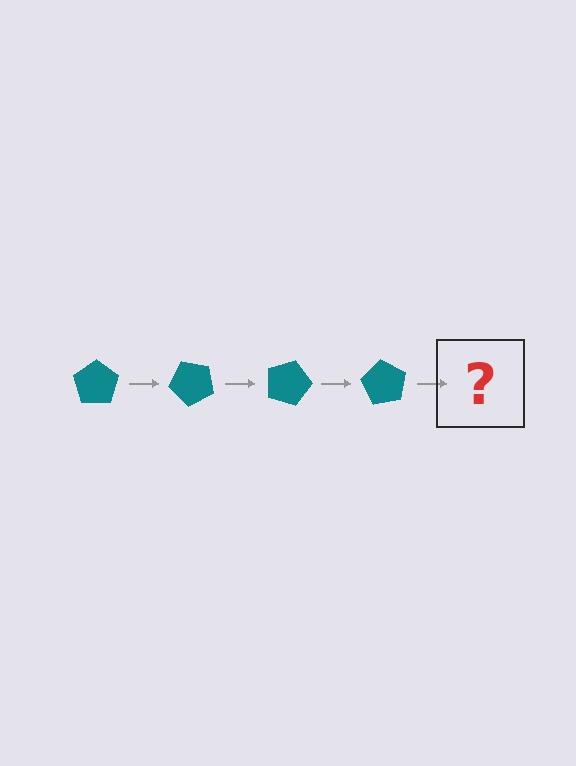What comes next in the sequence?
The next element should be a teal pentagon rotated 180 degrees.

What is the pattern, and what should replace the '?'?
The pattern is that the pentagon rotates 45 degrees each step. The '?' should be a teal pentagon rotated 180 degrees.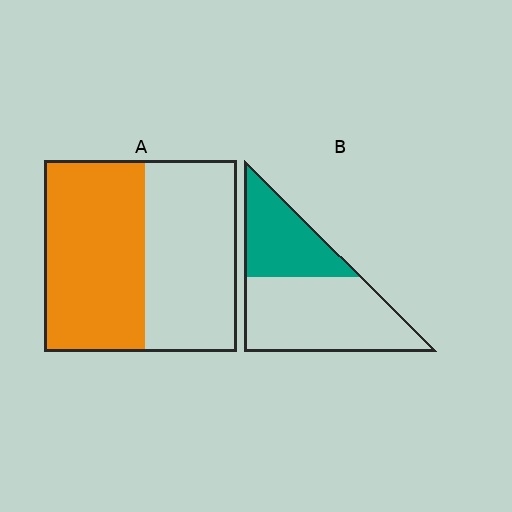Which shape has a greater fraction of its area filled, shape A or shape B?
Shape A.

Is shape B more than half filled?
No.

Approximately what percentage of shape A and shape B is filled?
A is approximately 50% and B is approximately 35%.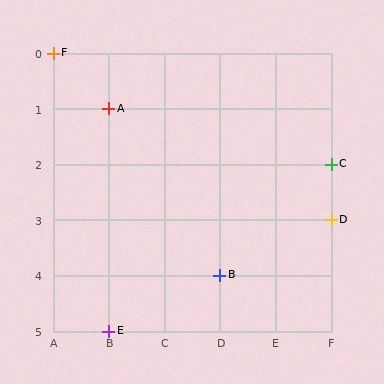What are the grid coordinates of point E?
Point E is at grid coordinates (B, 5).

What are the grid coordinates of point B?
Point B is at grid coordinates (D, 4).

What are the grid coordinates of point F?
Point F is at grid coordinates (A, 0).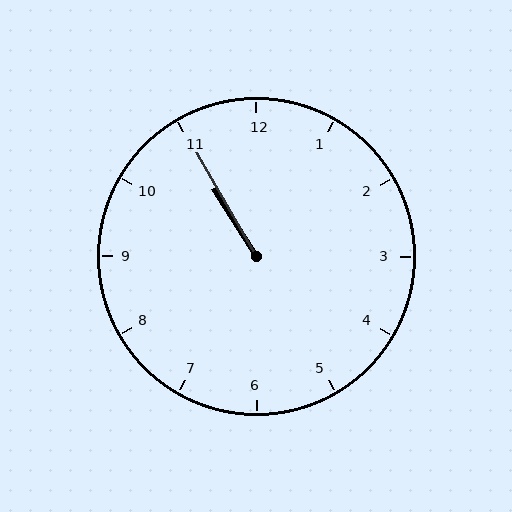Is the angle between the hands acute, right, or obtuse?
It is acute.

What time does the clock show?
10:55.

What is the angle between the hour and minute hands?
Approximately 2 degrees.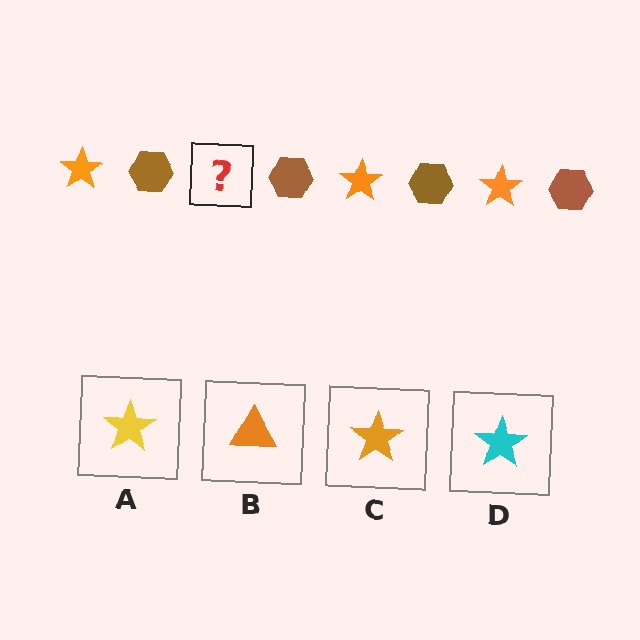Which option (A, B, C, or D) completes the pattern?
C.